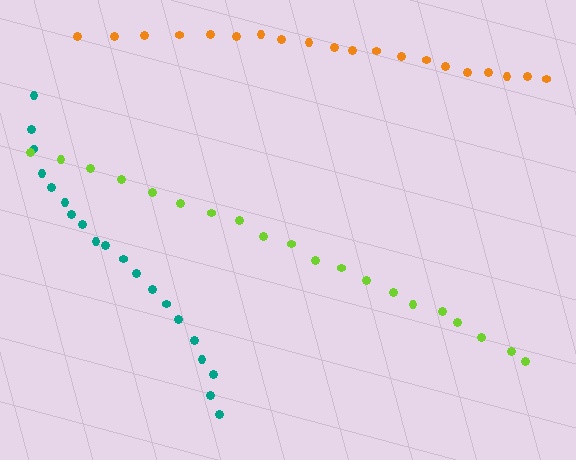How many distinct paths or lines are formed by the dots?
There are 3 distinct paths.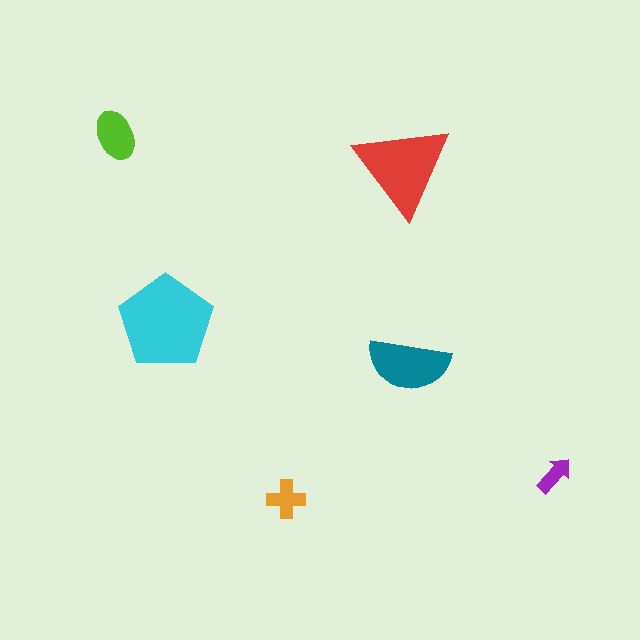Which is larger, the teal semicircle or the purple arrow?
The teal semicircle.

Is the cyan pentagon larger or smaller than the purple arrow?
Larger.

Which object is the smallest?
The purple arrow.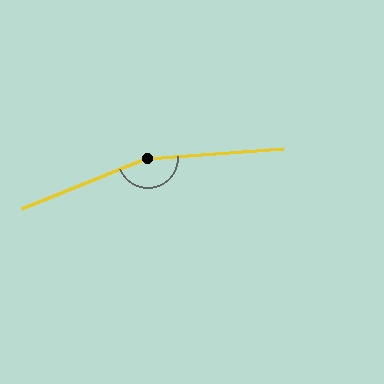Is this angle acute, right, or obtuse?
It is obtuse.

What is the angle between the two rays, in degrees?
Approximately 162 degrees.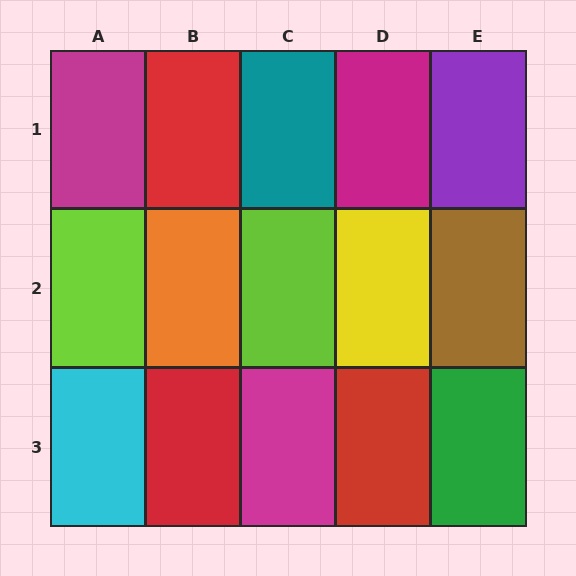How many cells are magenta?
3 cells are magenta.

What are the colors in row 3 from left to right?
Cyan, red, magenta, red, green.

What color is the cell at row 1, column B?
Red.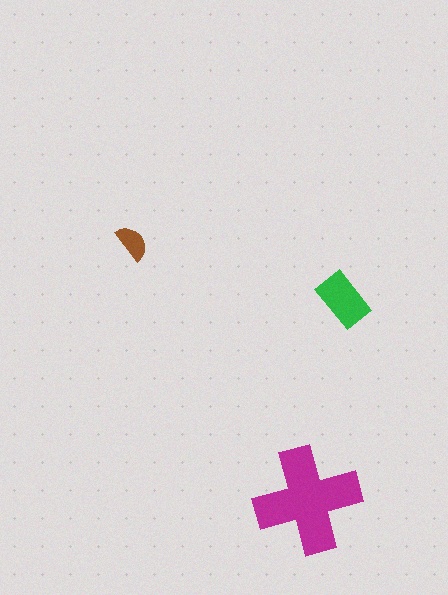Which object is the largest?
The magenta cross.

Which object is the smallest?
The brown semicircle.